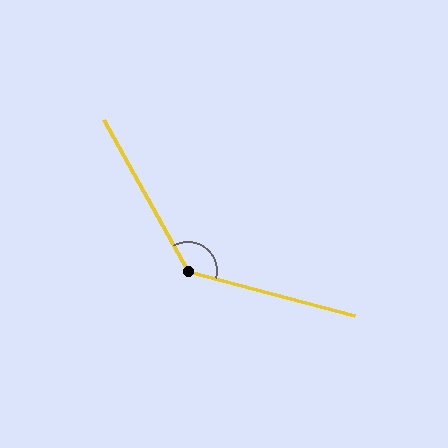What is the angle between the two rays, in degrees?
Approximately 134 degrees.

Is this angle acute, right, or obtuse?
It is obtuse.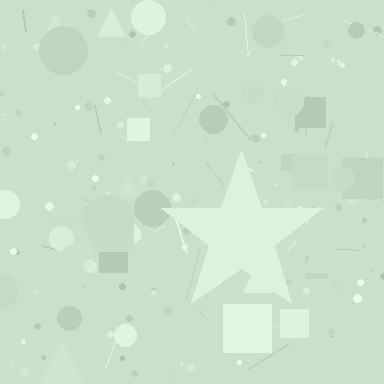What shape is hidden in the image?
A star is hidden in the image.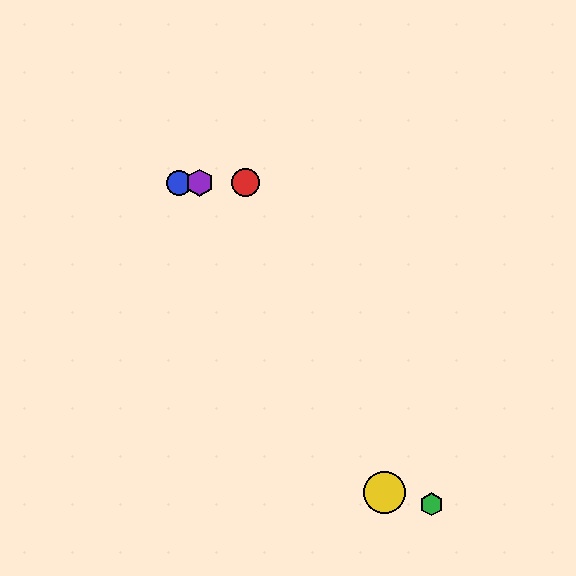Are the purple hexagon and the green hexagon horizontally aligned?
No, the purple hexagon is at y≈183 and the green hexagon is at y≈504.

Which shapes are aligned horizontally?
The red circle, the blue circle, the purple hexagon are aligned horizontally.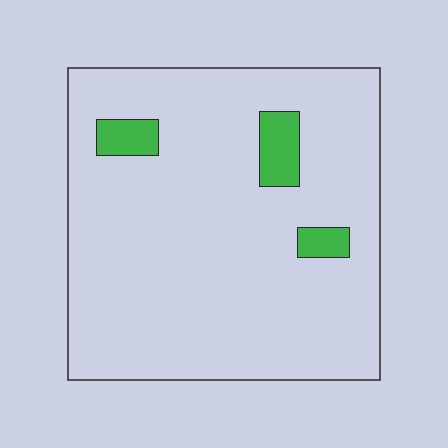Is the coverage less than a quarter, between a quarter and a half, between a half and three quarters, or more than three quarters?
Less than a quarter.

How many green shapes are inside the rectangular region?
3.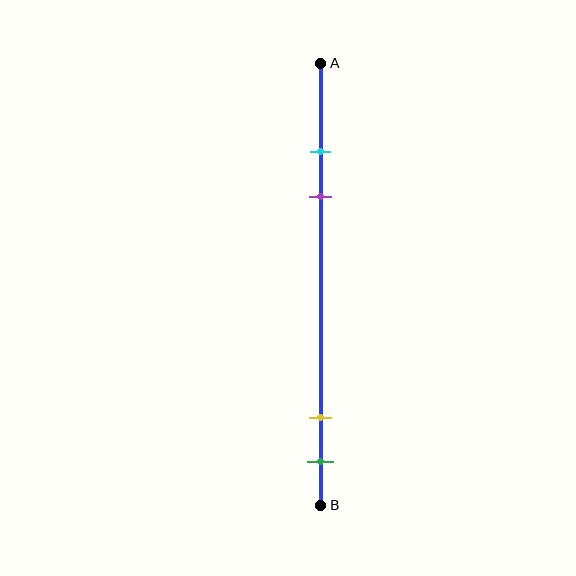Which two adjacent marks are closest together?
The cyan and purple marks are the closest adjacent pair.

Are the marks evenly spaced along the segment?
No, the marks are not evenly spaced.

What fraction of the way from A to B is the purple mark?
The purple mark is approximately 30% (0.3) of the way from A to B.